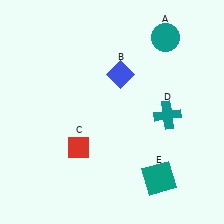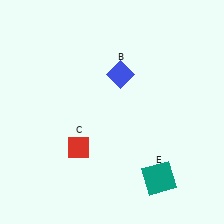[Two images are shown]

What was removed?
The teal circle (A), the teal cross (D) were removed in Image 2.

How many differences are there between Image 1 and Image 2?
There are 2 differences between the two images.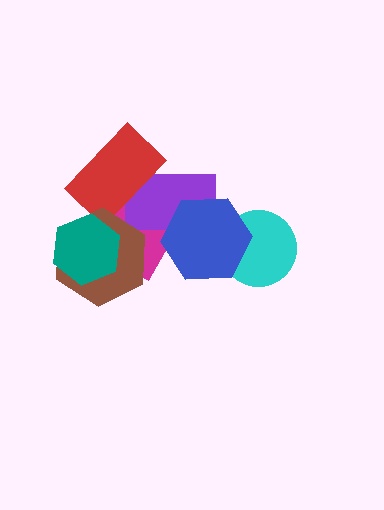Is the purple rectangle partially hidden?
Yes, it is partially covered by another shape.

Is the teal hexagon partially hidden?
No, no other shape covers it.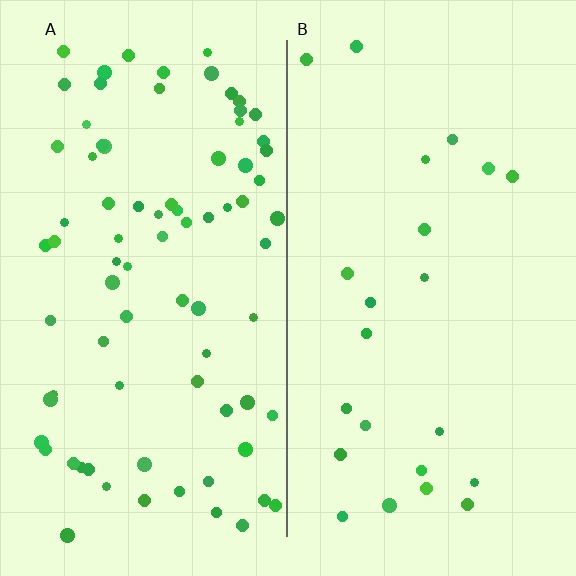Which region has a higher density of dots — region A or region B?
A (the left).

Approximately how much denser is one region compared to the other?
Approximately 3.5× — region A over region B.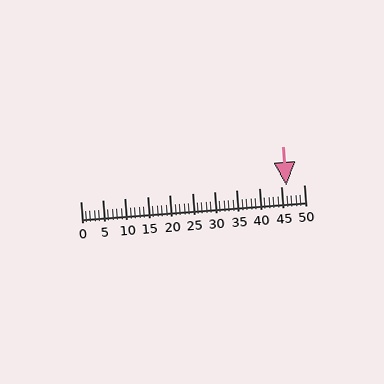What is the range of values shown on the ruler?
The ruler shows values from 0 to 50.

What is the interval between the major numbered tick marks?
The major tick marks are spaced 5 units apart.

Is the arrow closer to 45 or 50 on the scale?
The arrow is closer to 45.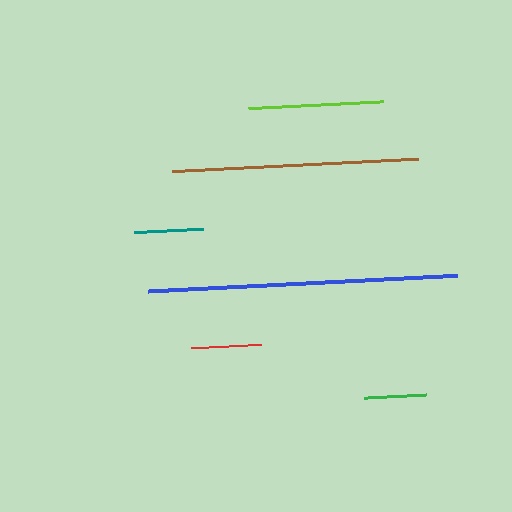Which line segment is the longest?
The blue line is the longest at approximately 310 pixels.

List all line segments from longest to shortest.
From longest to shortest: blue, brown, lime, red, teal, green.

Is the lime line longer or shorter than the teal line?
The lime line is longer than the teal line.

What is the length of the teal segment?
The teal segment is approximately 69 pixels long.